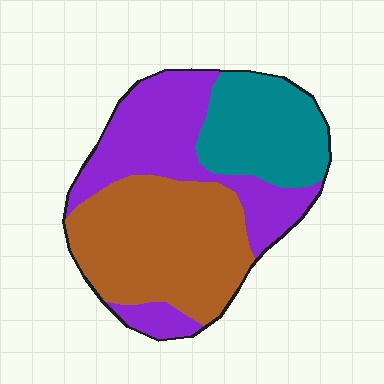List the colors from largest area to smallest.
From largest to smallest: brown, purple, teal.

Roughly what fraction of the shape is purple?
Purple covers 35% of the shape.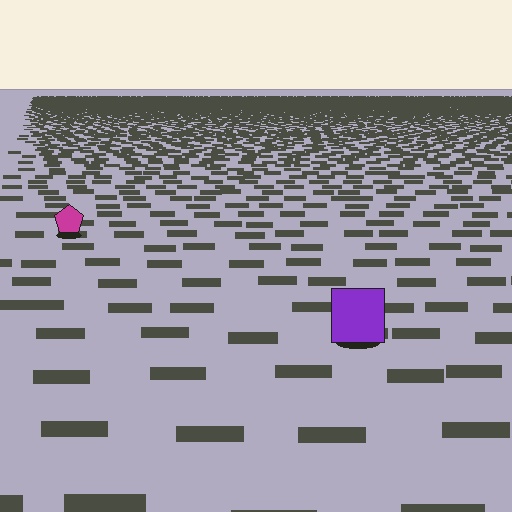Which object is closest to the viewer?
The purple square is closest. The texture marks near it are larger and more spread out.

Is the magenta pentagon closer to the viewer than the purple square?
No. The purple square is closer — you can tell from the texture gradient: the ground texture is coarser near it.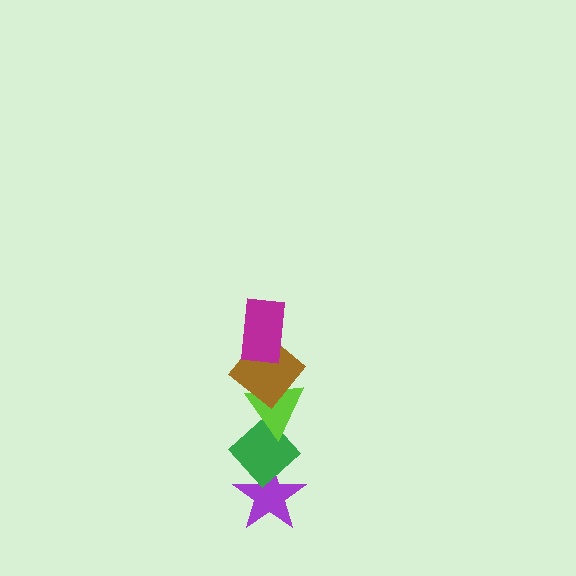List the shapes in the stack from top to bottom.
From top to bottom: the magenta rectangle, the brown diamond, the lime triangle, the green diamond, the purple star.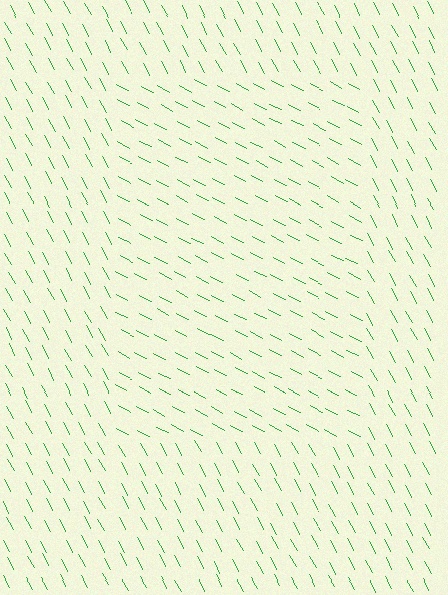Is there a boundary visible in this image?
Yes, there is a texture boundary formed by a change in line orientation.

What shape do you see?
I see a rectangle.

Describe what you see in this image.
The image is filled with small green line segments. A rectangle region in the image has lines oriented differently from the surrounding lines, creating a visible texture boundary.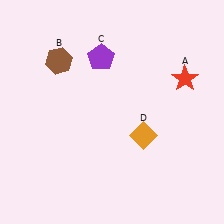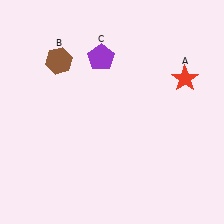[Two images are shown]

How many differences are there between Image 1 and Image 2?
There is 1 difference between the two images.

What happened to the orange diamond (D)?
The orange diamond (D) was removed in Image 2. It was in the bottom-right area of Image 1.